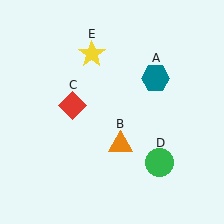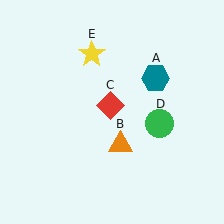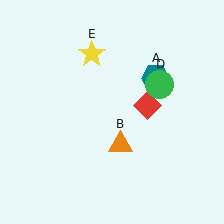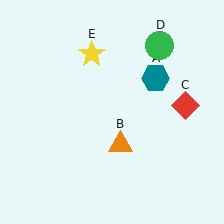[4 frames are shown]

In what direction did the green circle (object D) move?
The green circle (object D) moved up.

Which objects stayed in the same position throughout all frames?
Teal hexagon (object A) and orange triangle (object B) and yellow star (object E) remained stationary.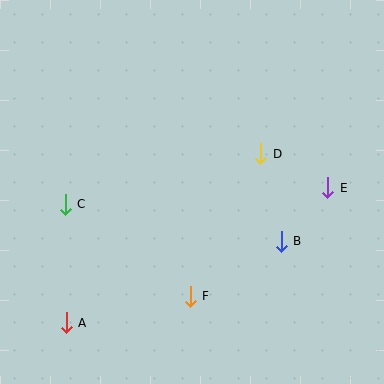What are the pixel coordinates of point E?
Point E is at (328, 188).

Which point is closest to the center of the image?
Point D at (261, 154) is closest to the center.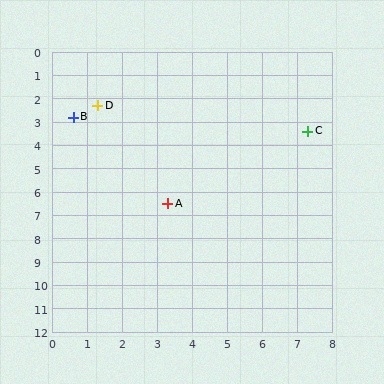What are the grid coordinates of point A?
Point A is at approximately (3.3, 6.5).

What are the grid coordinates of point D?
Point D is at approximately (1.3, 2.3).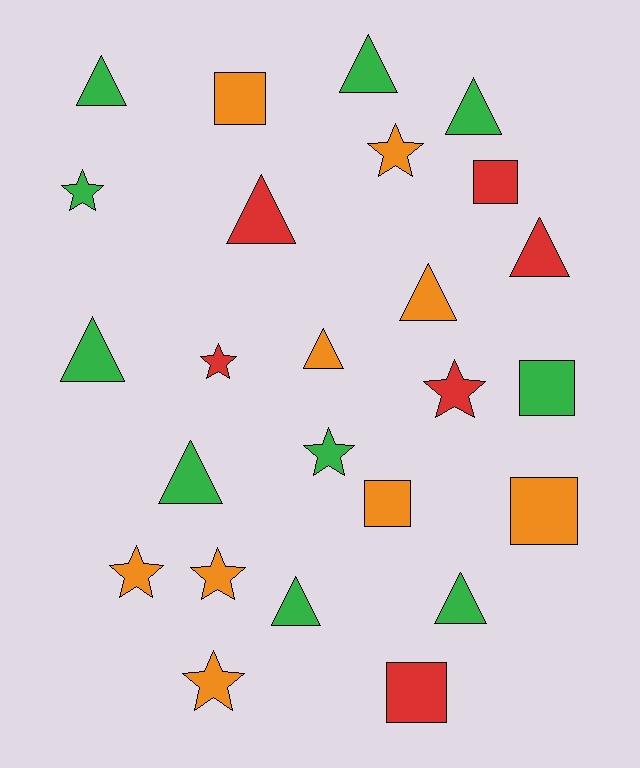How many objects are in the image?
There are 25 objects.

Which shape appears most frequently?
Triangle, with 11 objects.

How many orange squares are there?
There are 3 orange squares.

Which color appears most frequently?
Green, with 10 objects.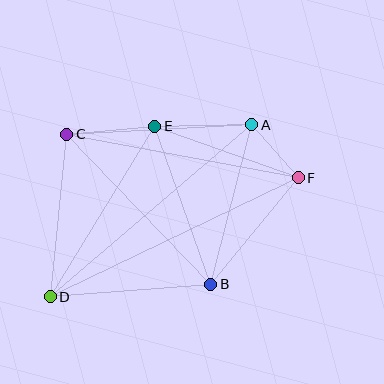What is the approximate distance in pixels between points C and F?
The distance between C and F is approximately 236 pixels.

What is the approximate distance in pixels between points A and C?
The distance between A and C is approximately 185 pixels.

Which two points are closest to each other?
Points A and F are closest to each other.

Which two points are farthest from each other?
Points D and F are farthest from each other.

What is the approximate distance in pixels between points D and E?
The distance between D and E is approximately 200 pixels.